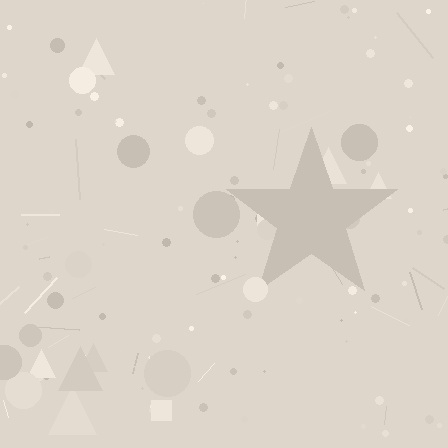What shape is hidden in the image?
A star is hidden in the image.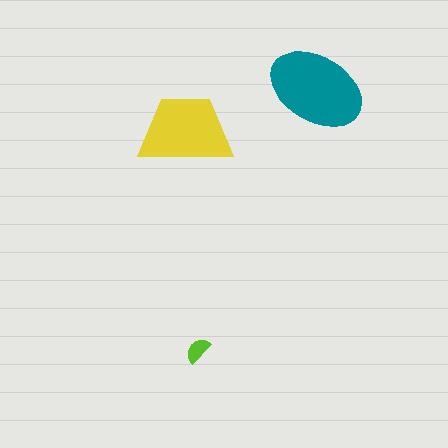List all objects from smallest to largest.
The lime semicircle, the yellow trapezoid, the teal ellipse.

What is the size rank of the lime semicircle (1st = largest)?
3rd.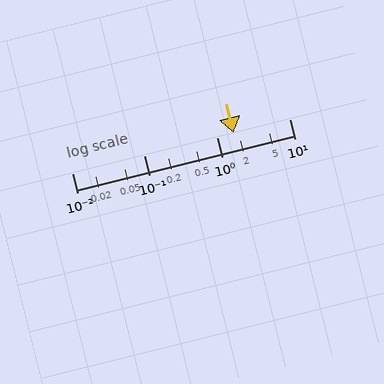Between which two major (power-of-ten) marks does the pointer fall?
The pointer is between 1 and 10.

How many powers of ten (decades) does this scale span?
The scale spans 3 decades, from 0.01 to 10.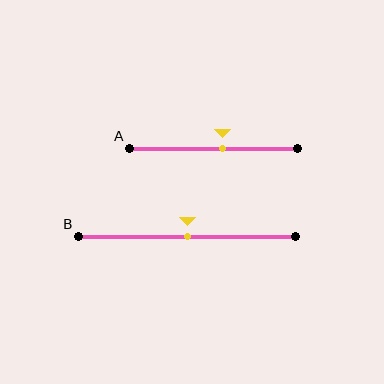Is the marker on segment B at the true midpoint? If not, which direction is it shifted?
Yes, the marker on segment B is at the true midpoint.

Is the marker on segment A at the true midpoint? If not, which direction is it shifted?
No, the marker on segment A is shifted to the right by about 5% of the segment length.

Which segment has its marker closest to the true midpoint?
Segment B has its marker closest to the true midpoint.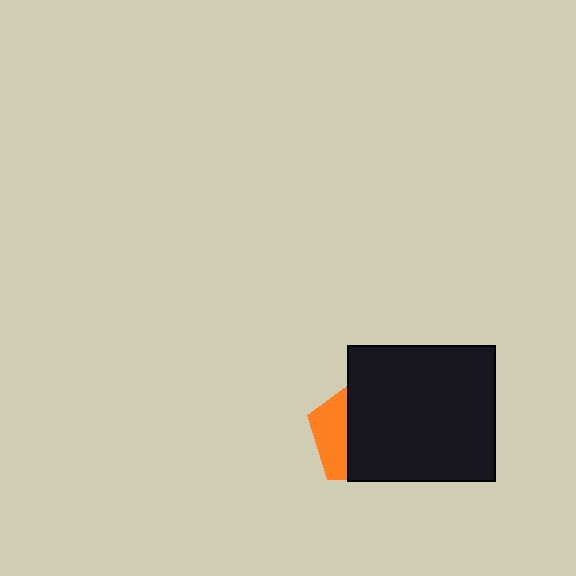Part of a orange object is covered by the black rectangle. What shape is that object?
It is a pentagon.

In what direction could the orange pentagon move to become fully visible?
The orange pentagon could move left. That would shift it out from behind the black rectangle entirely.